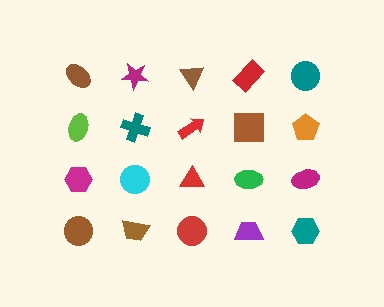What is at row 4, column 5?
A teal hexagon.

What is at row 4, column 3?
A red circle.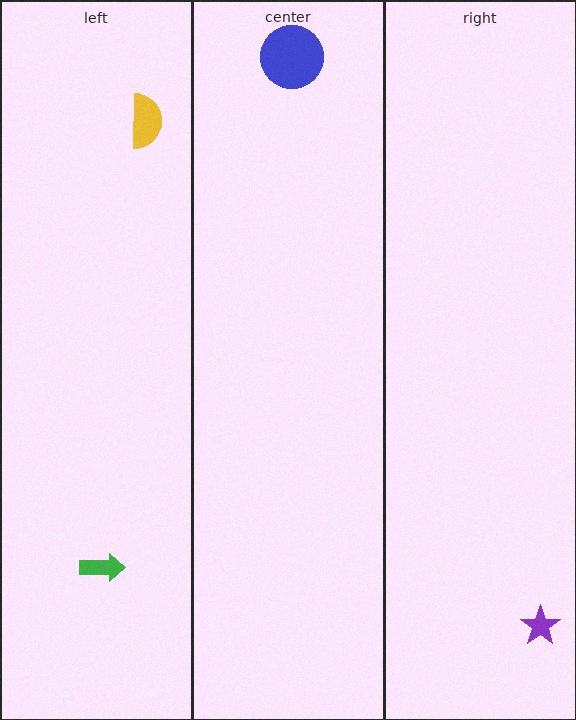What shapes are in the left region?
The yellow semicircle, the green arrow.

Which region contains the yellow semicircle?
The left region.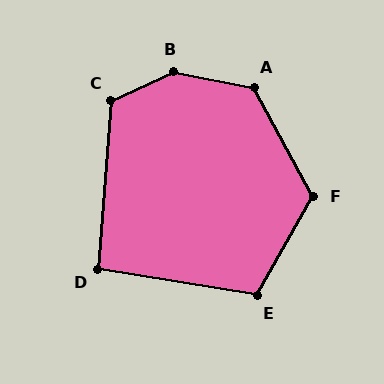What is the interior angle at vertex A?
Approximately 130 degrees (obtuse).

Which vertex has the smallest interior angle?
D, at approximately 95 degrees.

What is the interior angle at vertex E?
Approximately 111 degrees (obtuse).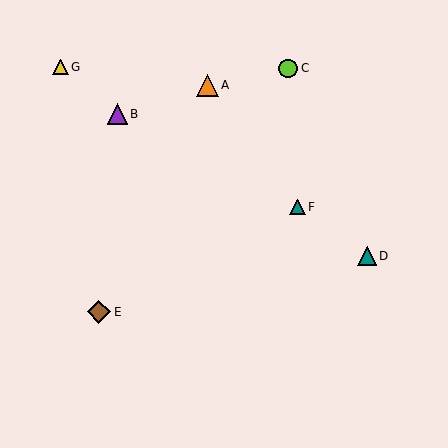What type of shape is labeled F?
Shape F is a teal triangle.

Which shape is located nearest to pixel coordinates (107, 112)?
The purple triangle (labeled B) at (117, 114) is nearest to that location.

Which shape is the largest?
The brown diamond (labeled E) is the largest.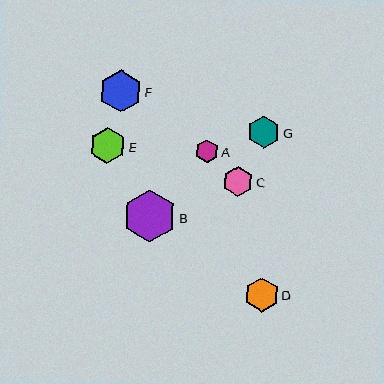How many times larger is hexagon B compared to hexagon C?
Hexagon B is approximately 1.8 times the size of hexagon C.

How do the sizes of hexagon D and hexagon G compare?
Hexagon D and hexagon G are approximately the same size.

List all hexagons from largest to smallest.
From largest to smallest: B, F, E, D, G, C, A.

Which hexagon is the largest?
Hexagon B is the largest with a size of approximately 53 pixels.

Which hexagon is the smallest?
Hexagon A is the smallest with a size of approximately 23 pixels.